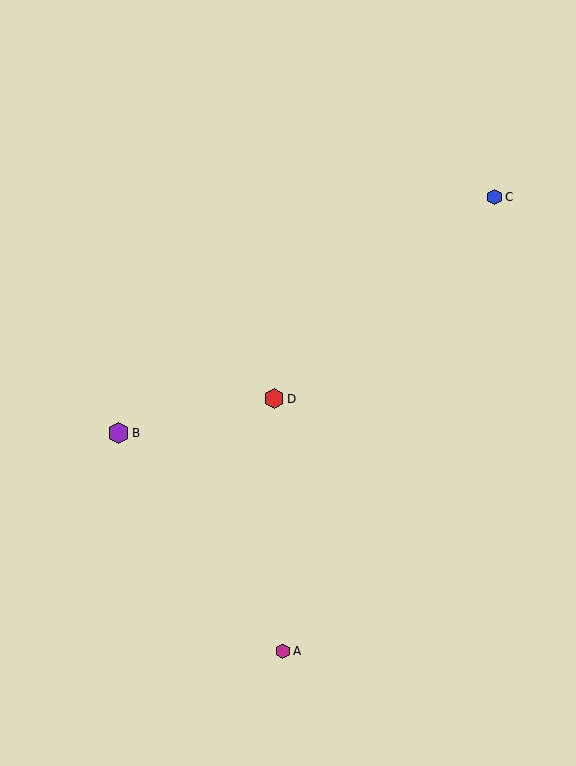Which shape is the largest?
The purple hexagon (labeled B) is the largest.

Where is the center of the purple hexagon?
The center of the purple hexagon is at (119, 433).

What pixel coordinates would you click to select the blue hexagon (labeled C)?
Click at (494, 197) to select the blue hexagon C.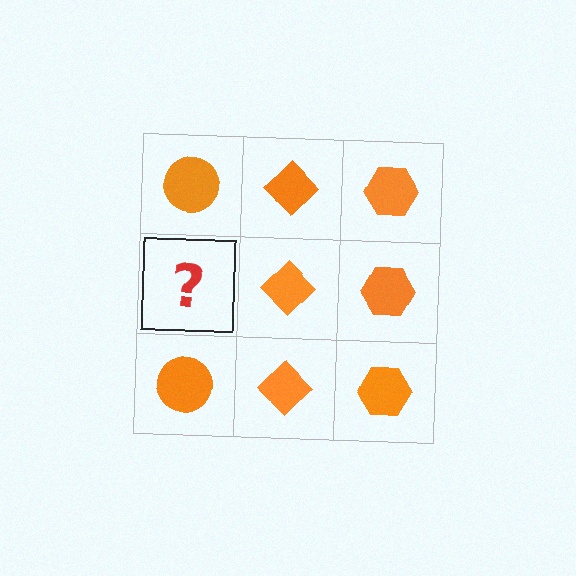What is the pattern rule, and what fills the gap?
The rule is that each column has a consistent shape. The gap should be filled with an orange circle.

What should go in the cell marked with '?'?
The missing cell should contain an orange circle.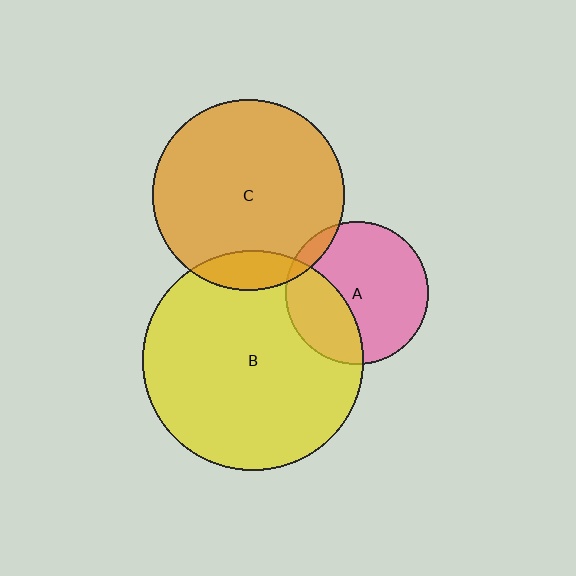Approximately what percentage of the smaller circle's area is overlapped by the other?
Approximately 30%.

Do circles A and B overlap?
Yes.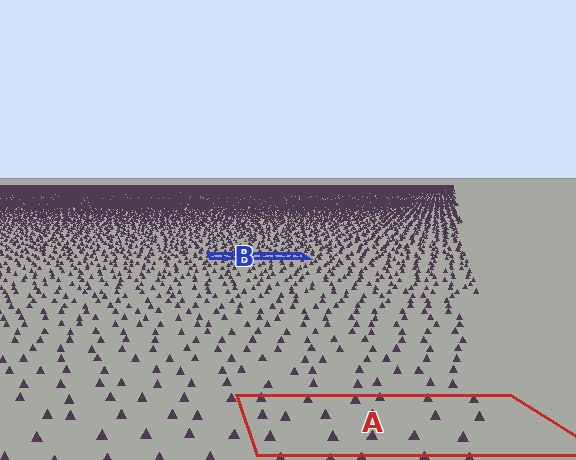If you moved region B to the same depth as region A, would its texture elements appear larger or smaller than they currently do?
They would appear larger. At a closer depth, the same texture elements are projected at a bigger on-screen size.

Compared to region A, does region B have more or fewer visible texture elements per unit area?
Region B has more texture elements per unit area — they are packed more densely because it is farther away.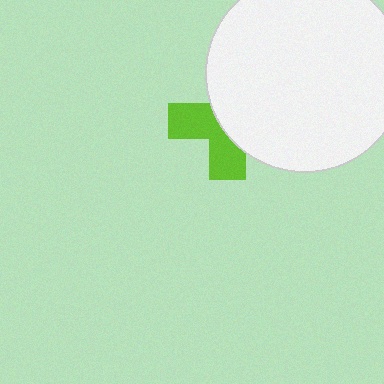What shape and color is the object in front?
The object in front is a white circle.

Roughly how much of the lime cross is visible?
A small part of it is visible (roughly 43%).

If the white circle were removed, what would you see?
You would see the complete lime cross.